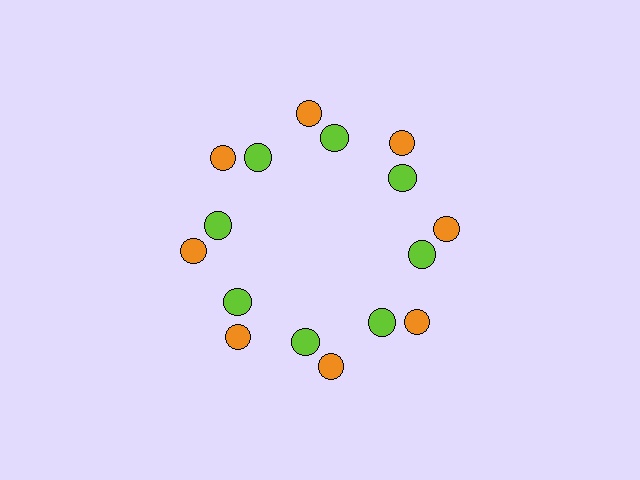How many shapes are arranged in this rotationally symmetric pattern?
There are 16 shapes, arranged in 8 groups of 2.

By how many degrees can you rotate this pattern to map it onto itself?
The pattern maps onto itself every 45 degrees of rotation.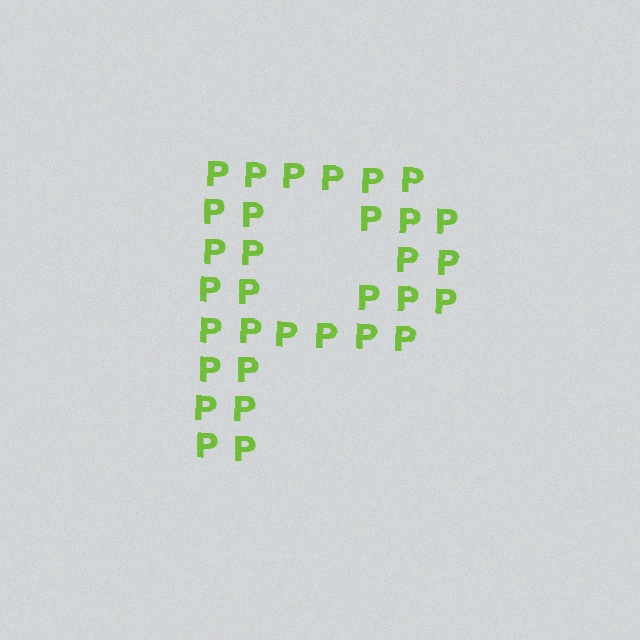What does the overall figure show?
The overall figure shows the letter P.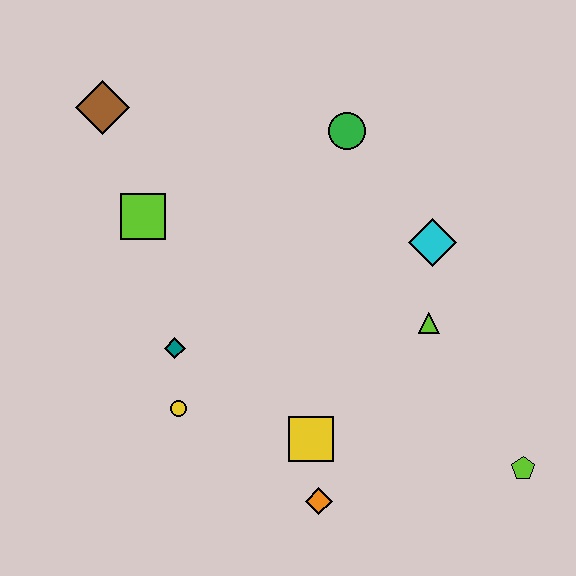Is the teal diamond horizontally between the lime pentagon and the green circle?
No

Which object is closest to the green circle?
The cyan diamond is closest to the green circle.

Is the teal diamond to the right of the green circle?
No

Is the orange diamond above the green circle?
No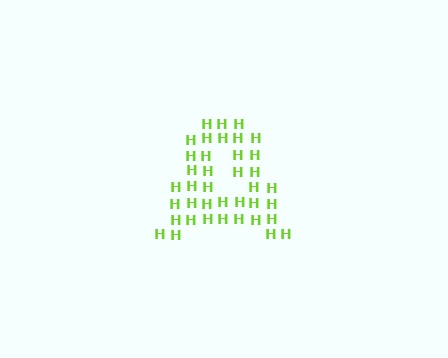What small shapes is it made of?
It is made of small letter H's.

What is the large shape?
The large shape is the letter A.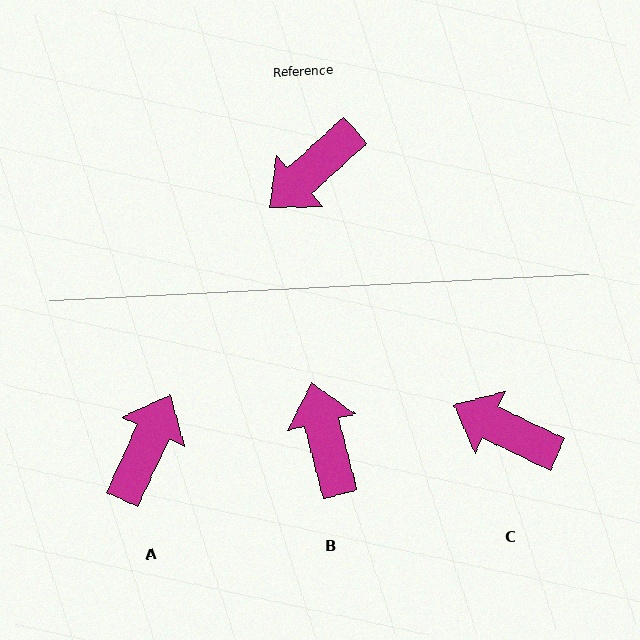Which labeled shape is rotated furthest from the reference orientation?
A, about 157 degrees away.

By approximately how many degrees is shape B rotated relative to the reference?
Approximately 118 degrees clockwise.